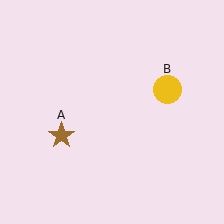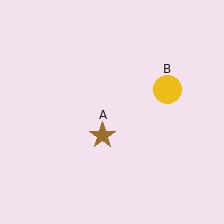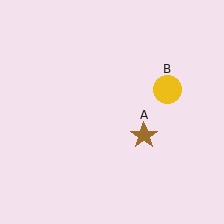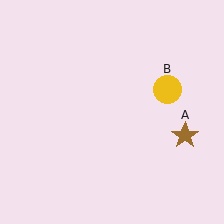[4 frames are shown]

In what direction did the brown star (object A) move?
The brown star (object A) moved right.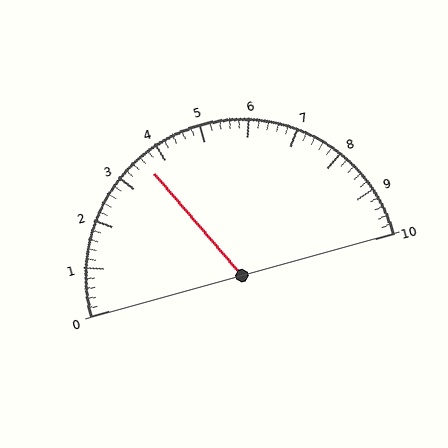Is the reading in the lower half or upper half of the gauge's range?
The reading is in the lower half of the range (0 to 10).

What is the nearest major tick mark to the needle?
The nearest major tick mark is 4.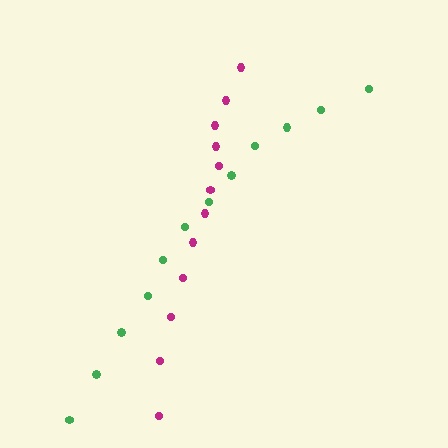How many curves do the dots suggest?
There are 2 distinct paths.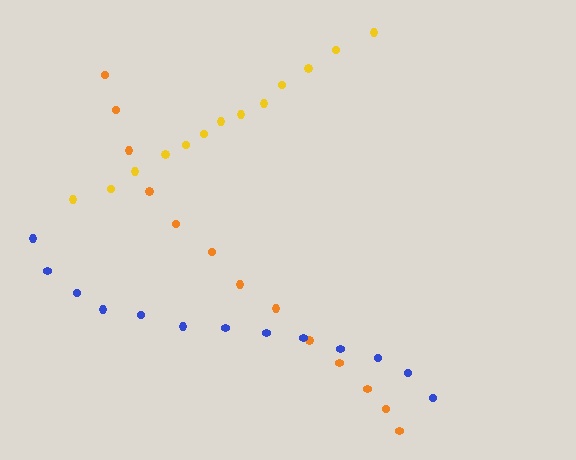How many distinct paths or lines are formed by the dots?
There are 3 distinct paths.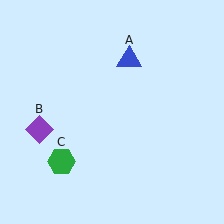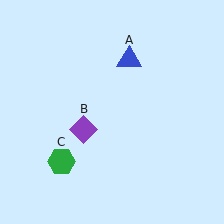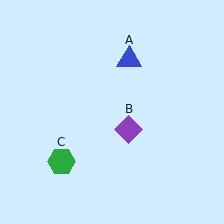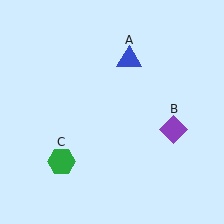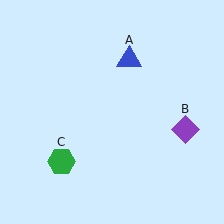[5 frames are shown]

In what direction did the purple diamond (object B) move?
The purple diamond (object B) moved right.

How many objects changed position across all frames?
1 object changed position: purple diamond (object B).